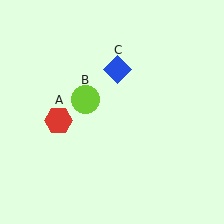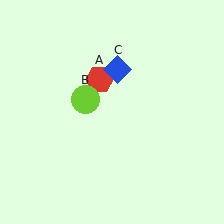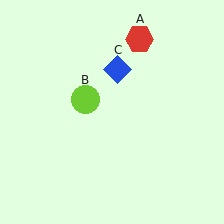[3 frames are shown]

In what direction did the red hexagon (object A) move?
The red hexagon (object A) moved up and to the right.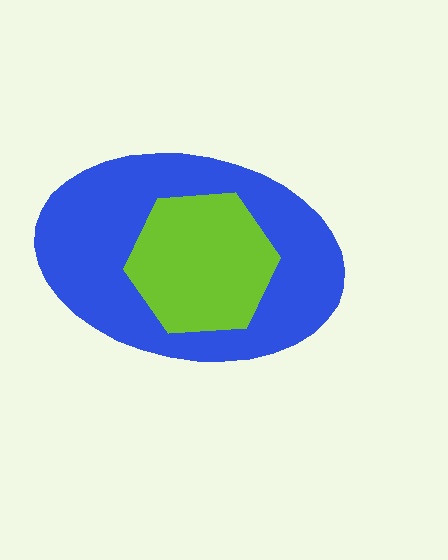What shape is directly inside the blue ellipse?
The lime hexagon.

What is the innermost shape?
The lime hexagon.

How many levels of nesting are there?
2.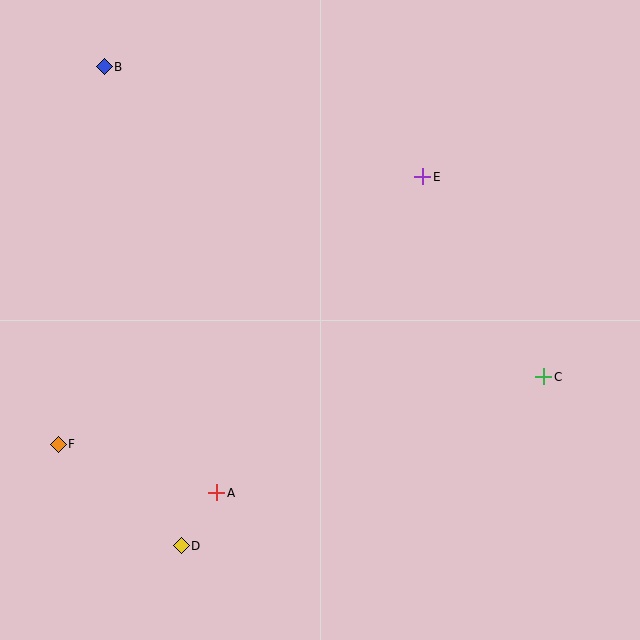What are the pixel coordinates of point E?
Point E is at (423, 177).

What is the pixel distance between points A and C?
The distance between A and C is 347 pixels.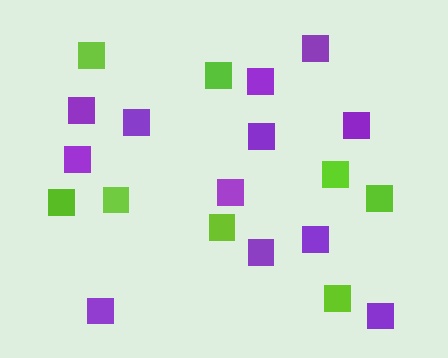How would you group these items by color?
There are 2 groups: one group of lime squares (8) and one group of purple squares (12).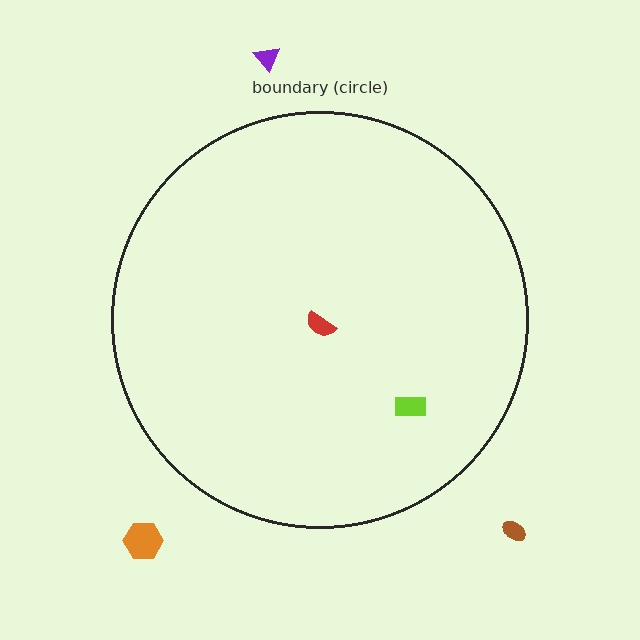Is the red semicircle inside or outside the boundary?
Inside.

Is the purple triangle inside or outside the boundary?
Outside.